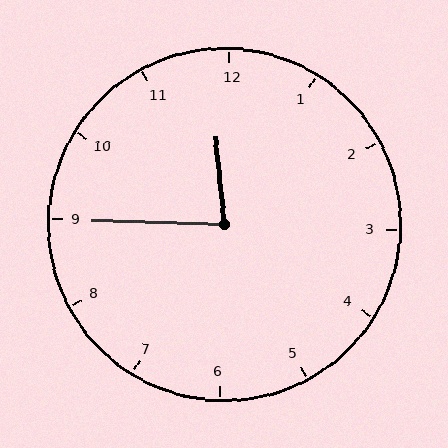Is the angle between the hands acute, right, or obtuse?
It is acute.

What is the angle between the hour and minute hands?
Approximately 82 degrees.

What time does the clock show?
11:45.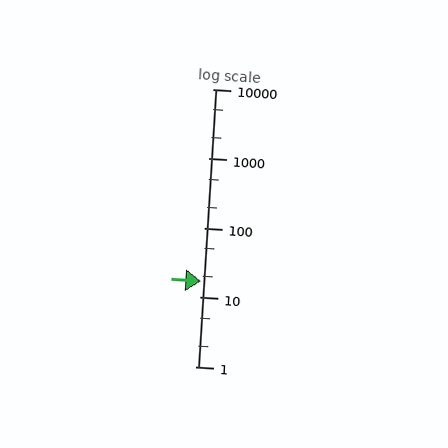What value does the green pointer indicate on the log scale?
The pointer indicates approximately 17.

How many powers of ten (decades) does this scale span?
The scale spans 4 decades, from 1 to 10000.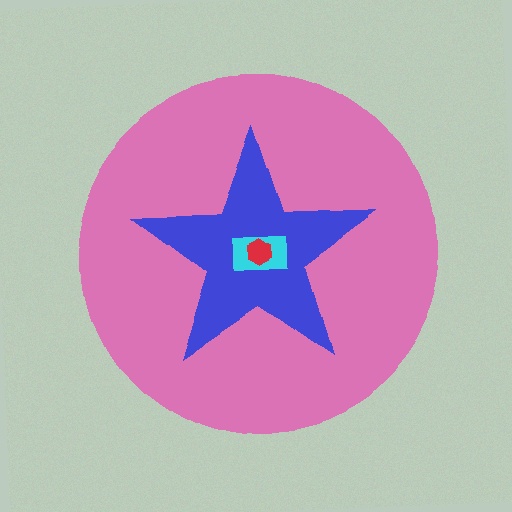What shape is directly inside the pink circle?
The blue star.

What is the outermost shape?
The pink circle.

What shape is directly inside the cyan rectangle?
The red hexagon.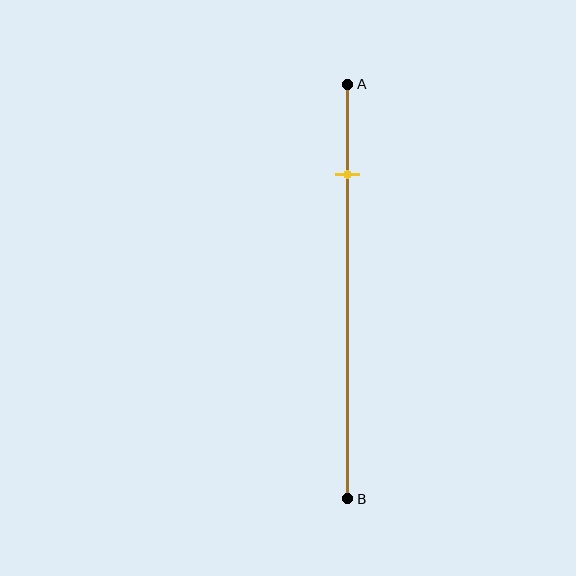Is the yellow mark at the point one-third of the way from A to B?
No, the mark is at about 20% from A, not at the 33% one-third point.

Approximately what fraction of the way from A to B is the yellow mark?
The yellow mark is approximately 20% of the way from A to B.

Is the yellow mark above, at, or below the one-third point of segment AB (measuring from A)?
The yellow mark is above the one-third point of segment AB.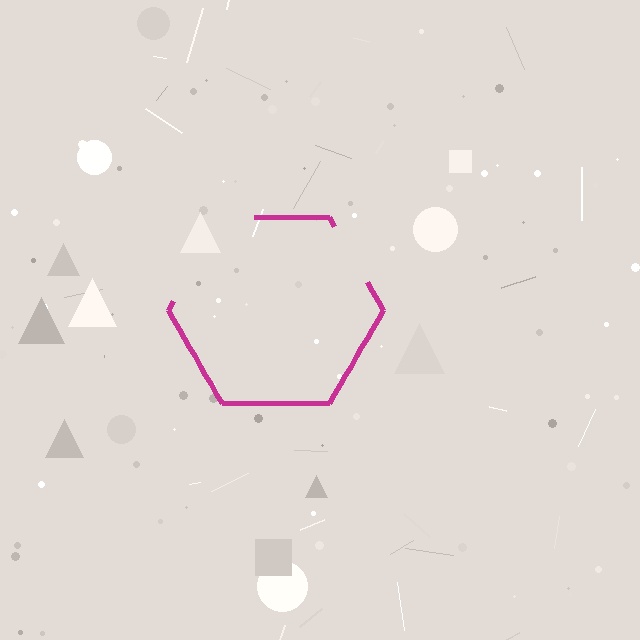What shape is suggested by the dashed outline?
The dashed outline suggests a hexagon.